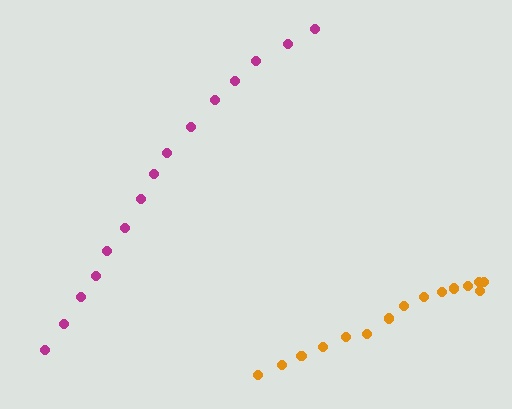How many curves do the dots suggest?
There are 2 distinct paths.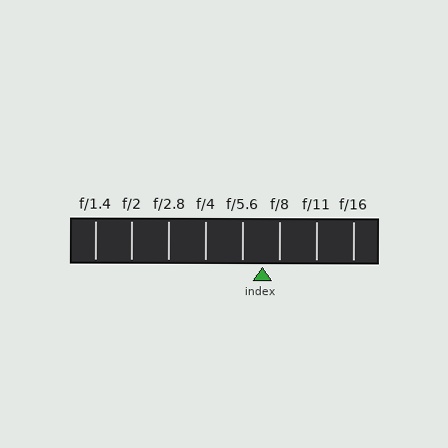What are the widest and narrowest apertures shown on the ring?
The widest aperture shown is f/1.4 and the narrowest is f/16.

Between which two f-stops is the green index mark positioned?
The index mark is between f/5.6 and f/8.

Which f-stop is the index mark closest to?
The index mark is closest to f/8.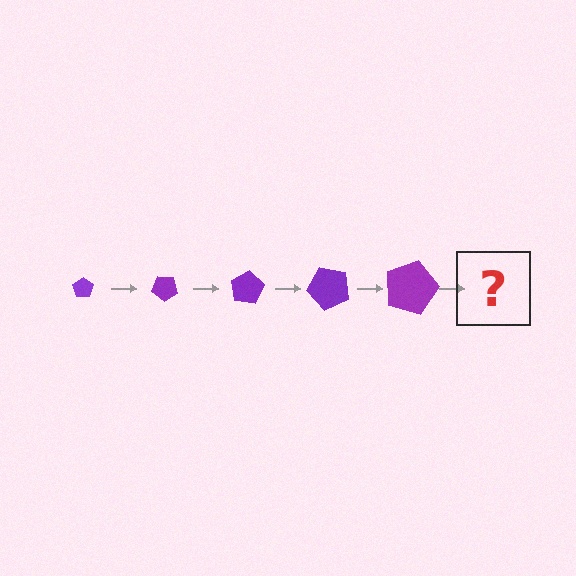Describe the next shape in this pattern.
It should be a pentagon, larger than the previous one and rotated 200 degrees from the start.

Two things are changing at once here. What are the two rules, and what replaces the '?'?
The two rules are that the pentagon grows larger each step and it rotates 40 degrees each step. The '?' should be a pentagon, larger than the previous one and rotated 200 degrees from the start.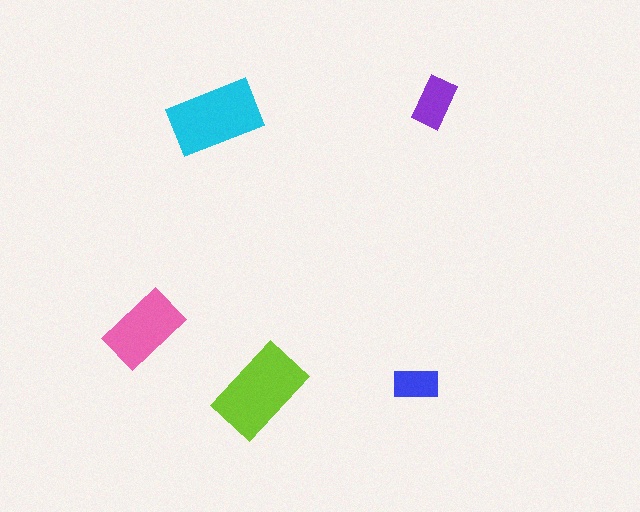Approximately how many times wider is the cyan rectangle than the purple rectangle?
About 2 times wider.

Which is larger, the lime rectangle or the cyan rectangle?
The lime one.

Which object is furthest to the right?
The purple rectangle is rightmost.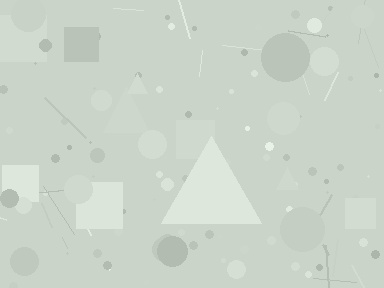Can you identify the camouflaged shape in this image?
The camouflaged shape is a triangle.